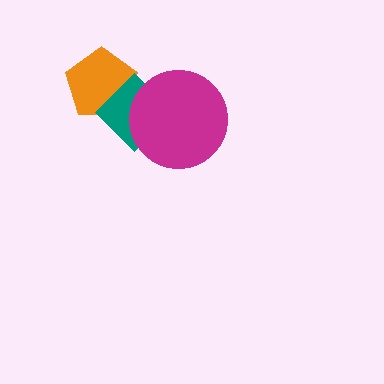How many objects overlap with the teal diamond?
2 objects overlap with the teal diamond.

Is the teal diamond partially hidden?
Yes, it is partially covered by another shape.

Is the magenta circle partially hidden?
No, no other shape covers it.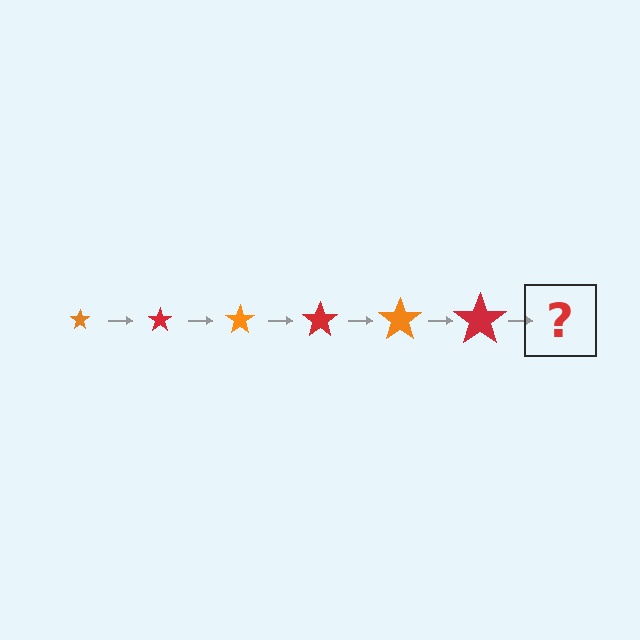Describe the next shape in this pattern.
It should be an orange star, larger than the previous one.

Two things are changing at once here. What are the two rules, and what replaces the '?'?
The two rules are that the star grows larger each step and the color cycles through orange and red. The '?' should be an orange star, larger than the previous one.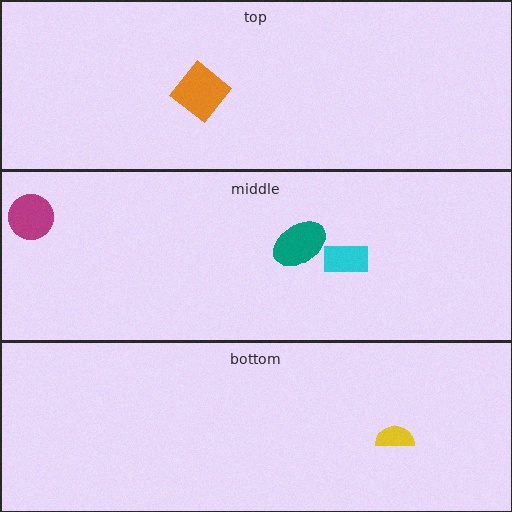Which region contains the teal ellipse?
The middle region.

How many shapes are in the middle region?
3.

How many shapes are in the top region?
1.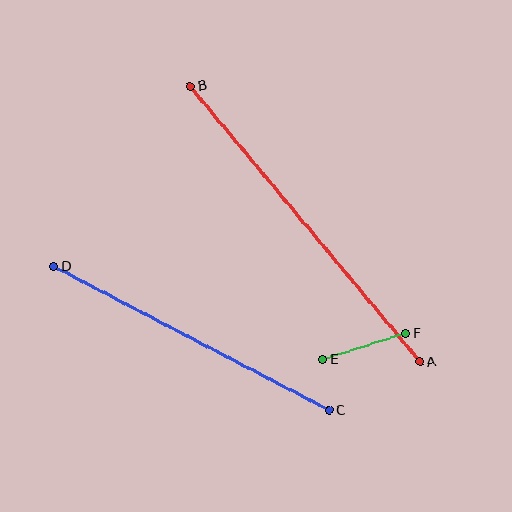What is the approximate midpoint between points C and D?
The midpoint is at approximately (192, 338) pixels.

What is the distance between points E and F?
The distance is approximately 87 pixels.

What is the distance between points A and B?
The distance is approximately 359 pixels.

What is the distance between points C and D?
The distance is approximately 310 pixels.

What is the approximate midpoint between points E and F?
The midpoint is at approximately (365, 347) pixels.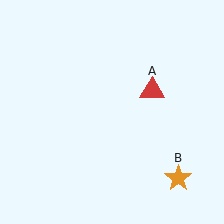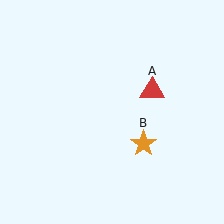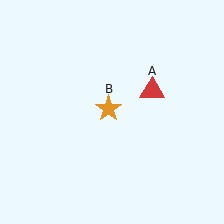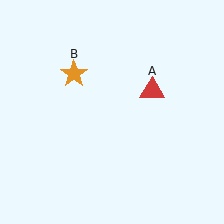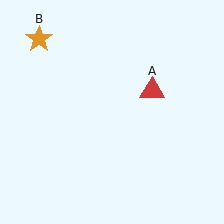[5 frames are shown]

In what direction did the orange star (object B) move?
The orange star (object B) moved up and to the left.